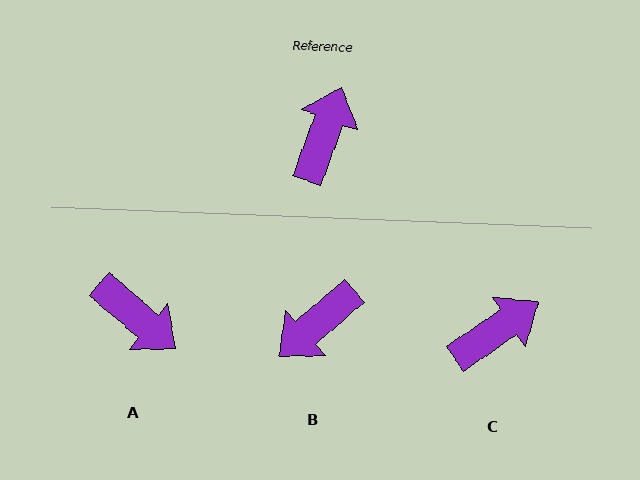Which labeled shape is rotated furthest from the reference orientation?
B, about 151 degrees away.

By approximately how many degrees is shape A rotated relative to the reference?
Approximately 110 degrees clockwise.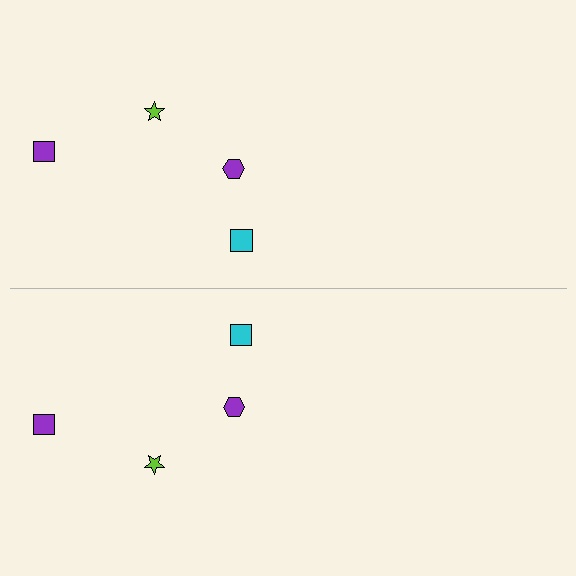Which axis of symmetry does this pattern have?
The pattern has a horizontal axis of symmetry running through the center of the image.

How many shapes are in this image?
There are 8 shapes in this image.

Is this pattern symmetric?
Yes, this pattern has bilateral (reflection) symmetry.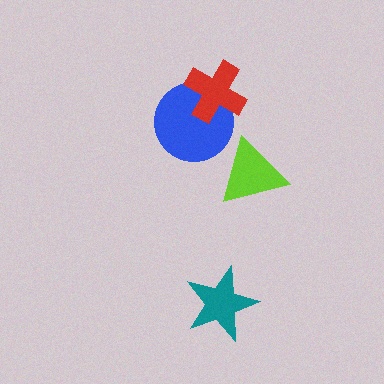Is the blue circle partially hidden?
Yes, it is partially covered by another shape.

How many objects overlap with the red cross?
1 object overlaps with the red cross.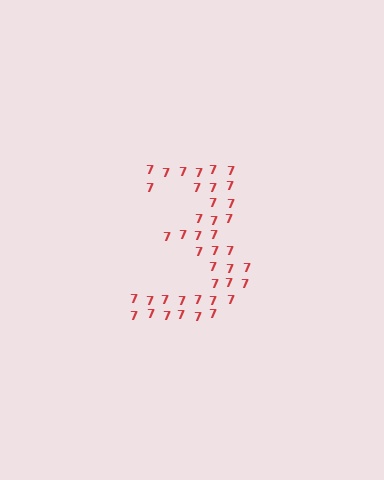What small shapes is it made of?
It is made of small digit 7's.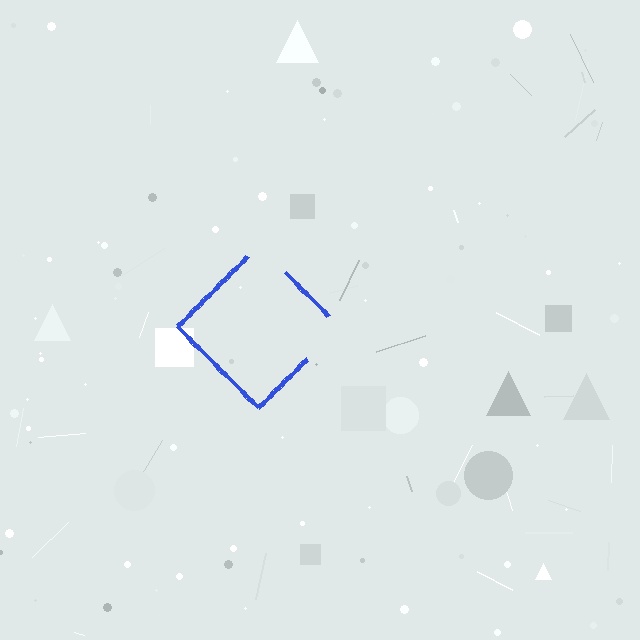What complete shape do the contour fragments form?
The contour fragments form a diamond.